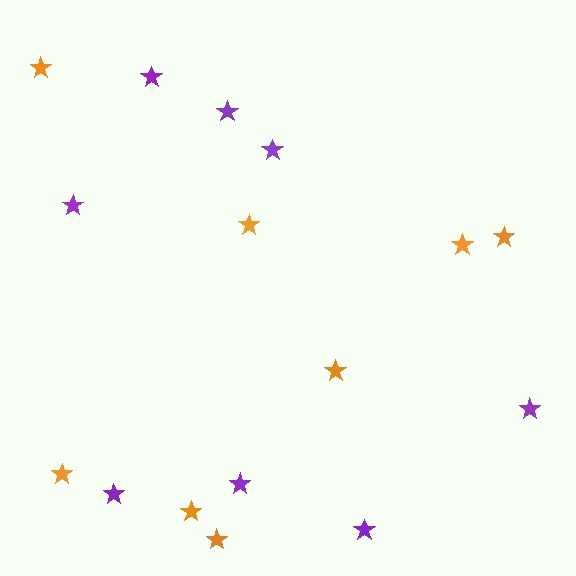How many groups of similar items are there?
There are 2 groups: one group of purple stars (8) and one group of orange stars (8).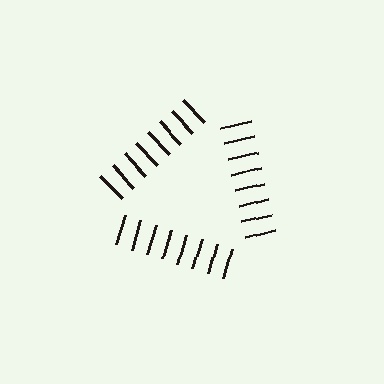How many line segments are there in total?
24 — 8 along each of the 3 edges.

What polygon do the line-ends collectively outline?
An illusory triangle — the line segments terminate on its edges but no continuous stroke is drawn.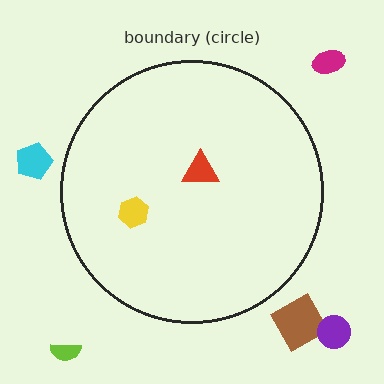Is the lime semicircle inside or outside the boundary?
Outside.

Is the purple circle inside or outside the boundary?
Outside.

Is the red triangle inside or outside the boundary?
Inside.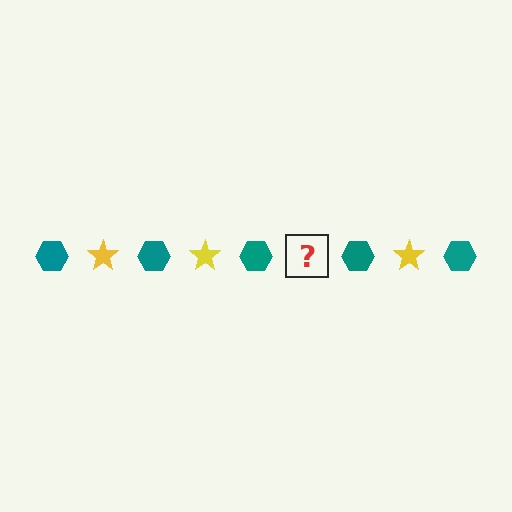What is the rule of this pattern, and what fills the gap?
The rule is that the pattern alternates between teal hexagon and yellow star. The gap should be filled with a yellow star.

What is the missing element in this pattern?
The missing element is a yellow star.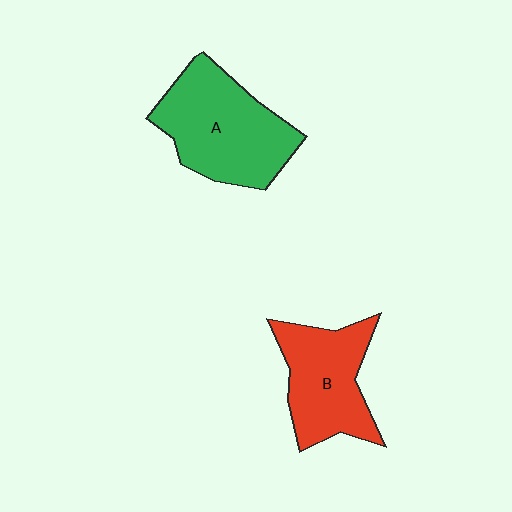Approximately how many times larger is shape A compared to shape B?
Approximately 1.3 times.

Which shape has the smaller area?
Shape B (red).